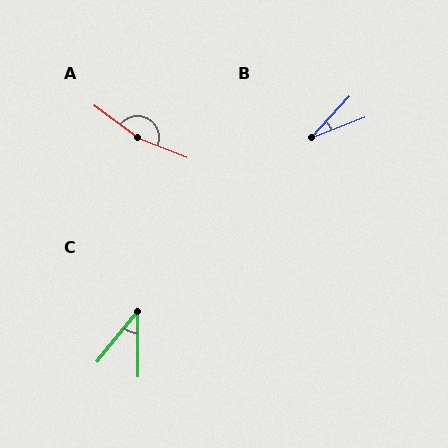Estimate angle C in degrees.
Approximately 39 degrees.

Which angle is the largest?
A, at approximately 164 degrees.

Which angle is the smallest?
B, at approximately 27 degrees.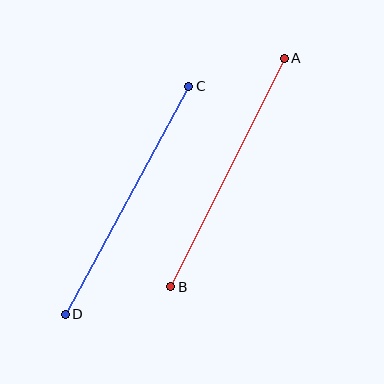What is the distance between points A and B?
The distance is approximately 255 pixels.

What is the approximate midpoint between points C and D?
The midpoint is at approximately (127, 200) pixels.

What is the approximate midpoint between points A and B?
The midpoint is at approximately (227, 173) pixels.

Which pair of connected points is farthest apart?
Points C and D are farthest apart.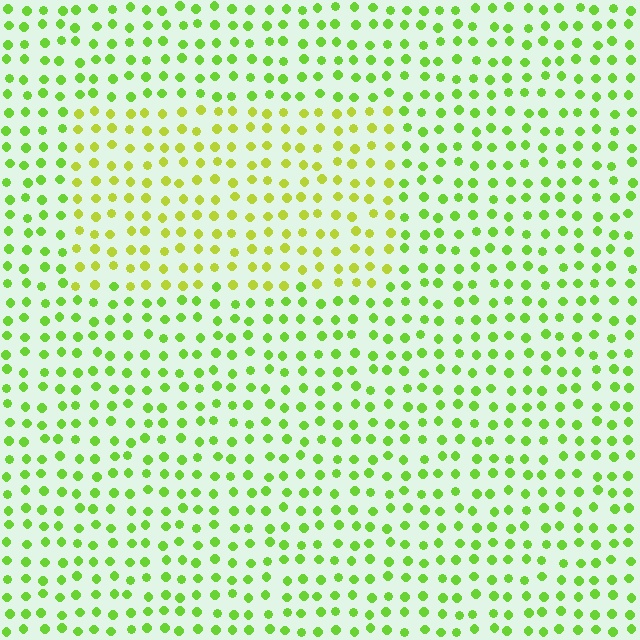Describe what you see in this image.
The image is filled with small lime elements in a uniform arrangement. A rectangle-shaped region is visible where the elements are tinted to a slightly different hue, forming a subtle color boundary.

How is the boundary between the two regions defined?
The boundary is defined purely by a slight shift in hue (about 29 degrees). Spacing, size, and orientation are identical on both sides.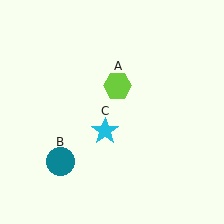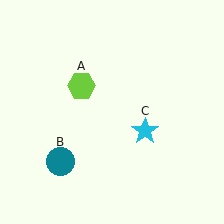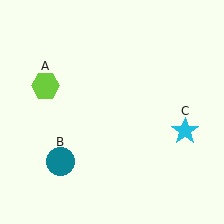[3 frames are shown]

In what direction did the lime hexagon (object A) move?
The lime hexagon (object A) moved left.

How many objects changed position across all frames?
2 objects changed position: lime hexagon (object A), cyan star (object C).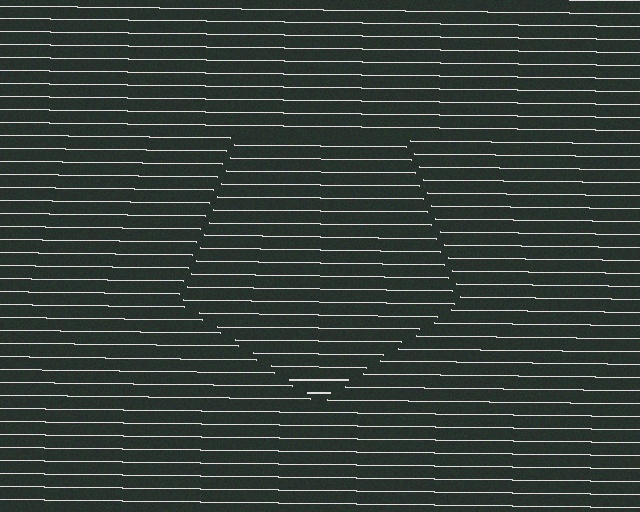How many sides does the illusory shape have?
5 sides — the line-ends trace a pentagon.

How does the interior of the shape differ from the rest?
The interior of the shape contains the same grating, shifted by half a period — the contour is defined by the phase discontinuity where line-ends from the inner and outer gratings abut.